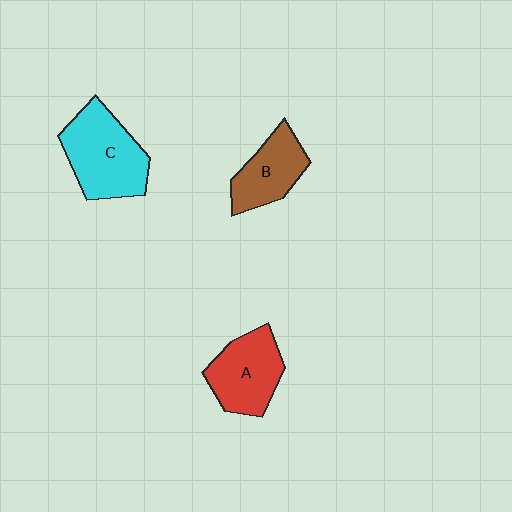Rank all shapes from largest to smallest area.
From largest to smallest: C (cyan), A (red), B (brown).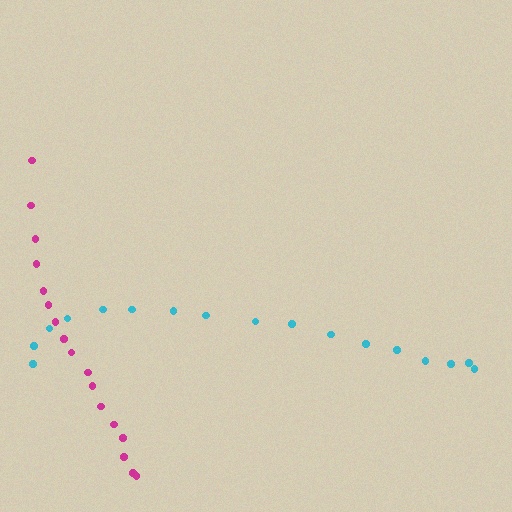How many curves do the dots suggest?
There are 2 distinct paths.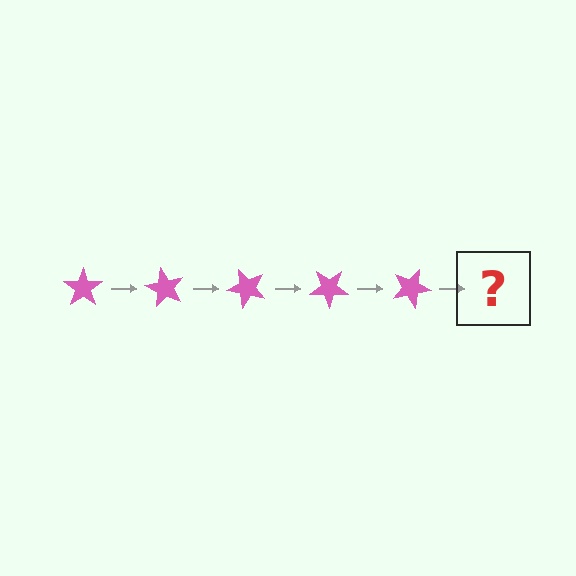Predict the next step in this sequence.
The next step is a pink star rotated 300 degrees.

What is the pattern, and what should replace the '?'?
The pattern is that the star rotates 60 degrees each step. The '?' should be a pink star rotated 300 degrees.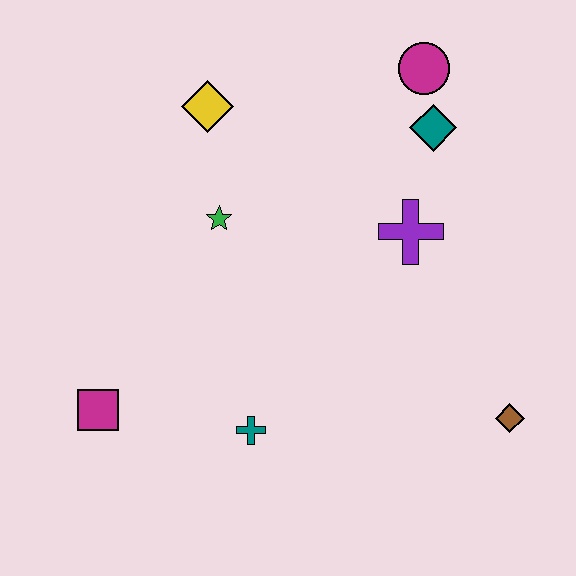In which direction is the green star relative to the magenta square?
The green star is above the magenta square.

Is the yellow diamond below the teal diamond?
No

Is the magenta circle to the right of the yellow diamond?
Yes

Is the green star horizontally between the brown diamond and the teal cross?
No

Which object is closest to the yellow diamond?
The green star is closest to the yellow diamond.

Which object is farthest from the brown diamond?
The yellow diamond is farthest from the brown diamond.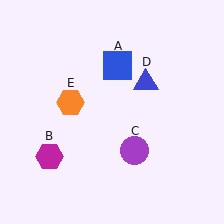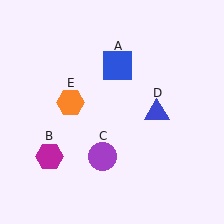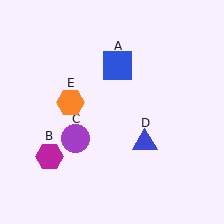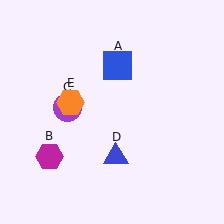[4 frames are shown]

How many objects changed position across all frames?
2 objects changed position: purple circle (object C), blue triangle (object D).